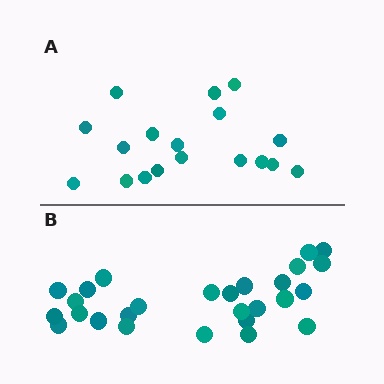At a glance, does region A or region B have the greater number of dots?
Region B (the bottom region) has more dots.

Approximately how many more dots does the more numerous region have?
Region B has roughly 8 or so more dots than region A.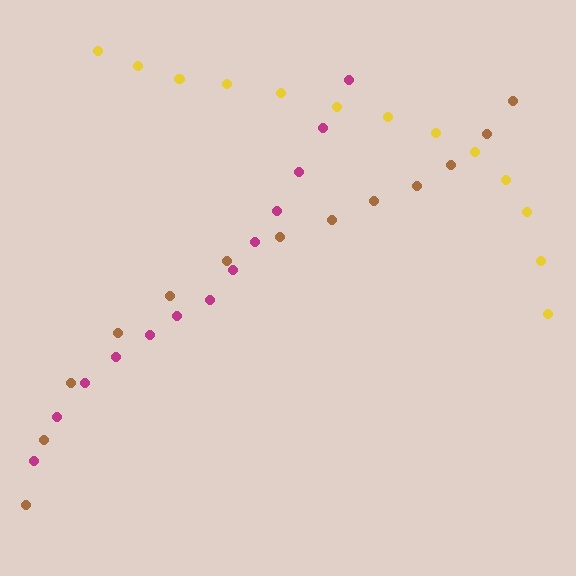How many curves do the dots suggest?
There are 3 distinct paths.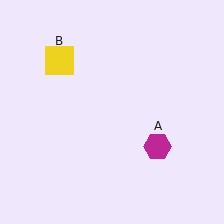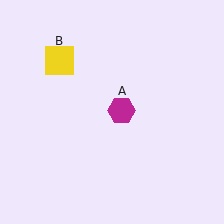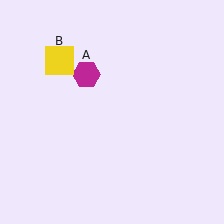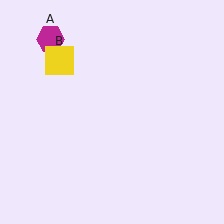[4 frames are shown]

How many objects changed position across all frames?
1 object changed position: magenta hexagon (object A).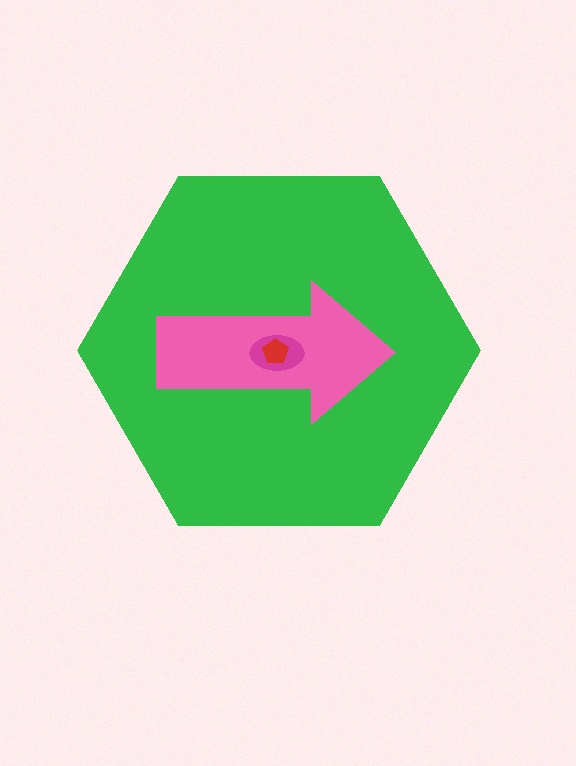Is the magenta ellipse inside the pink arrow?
Yes.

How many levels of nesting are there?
4.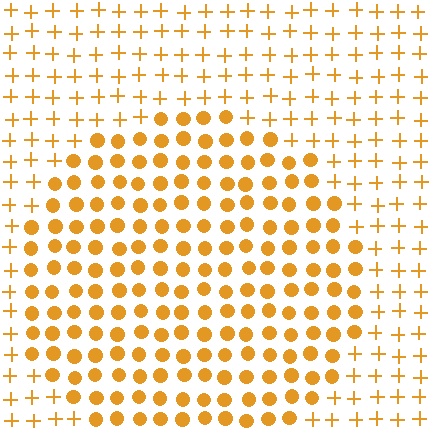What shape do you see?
I see a circle.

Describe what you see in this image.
The image is filled with small orange elements arranged in a uniform grid. A circle-shaped region contains circles, while the surrounding area contains plus signs. The boundary is defined purely by the change in element shape.